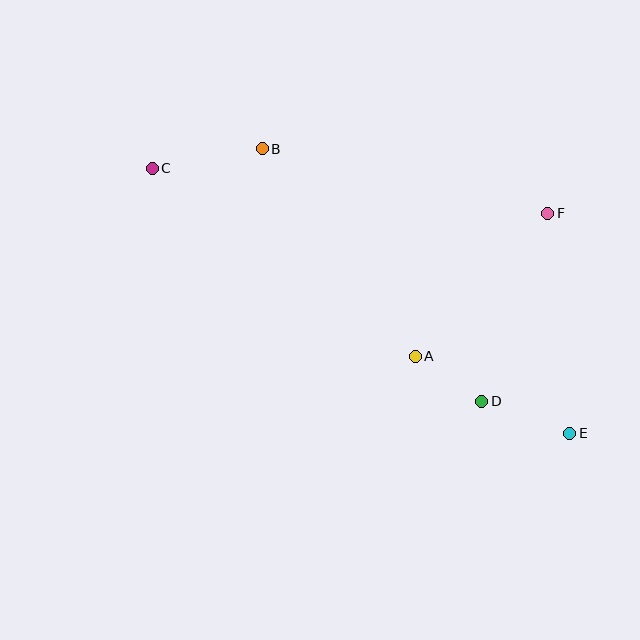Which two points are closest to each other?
Points A and D are closest to each other.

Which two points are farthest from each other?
Points C and E are farthest from each other.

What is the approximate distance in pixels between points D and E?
The distance between D and E is approximately 94 pixels.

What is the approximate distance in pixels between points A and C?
The distance between A and C is approximately 323 pixels.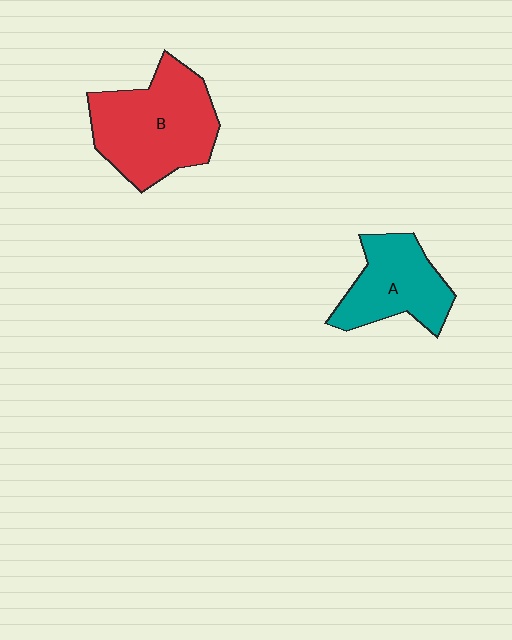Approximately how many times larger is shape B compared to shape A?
Approximately 1.4 times.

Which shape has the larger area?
Shape B (red).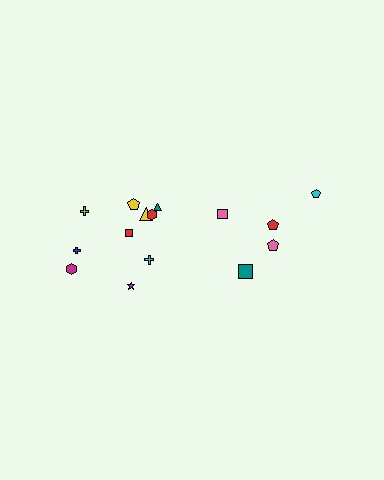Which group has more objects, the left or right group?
The left group.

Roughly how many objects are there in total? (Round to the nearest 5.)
Roughly 15 objects in total.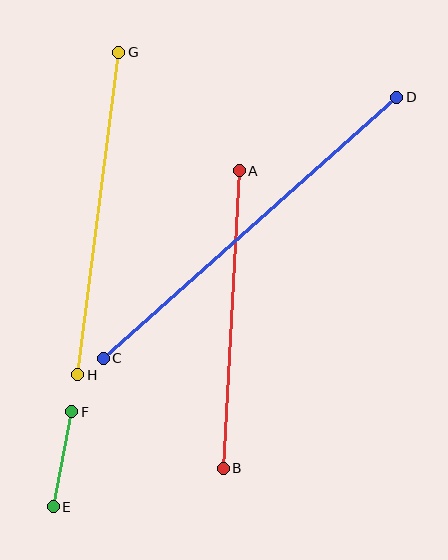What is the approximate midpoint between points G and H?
The midpoint is at approximately (98, 214) pixels.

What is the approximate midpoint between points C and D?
The midpoint is at approximately (250, 228) pixels.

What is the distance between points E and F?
The distance is approximately 96 pixels.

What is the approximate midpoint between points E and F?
The midpoint is at approximately (63, 459) pixels.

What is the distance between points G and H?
The distance is approximately 325 pixels.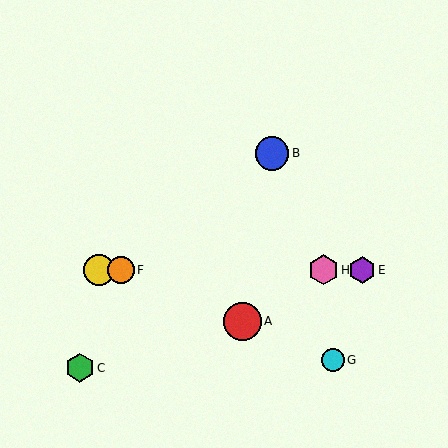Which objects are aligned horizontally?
Objects D, E, F, H are aligned horizontally.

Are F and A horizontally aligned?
No, F is at y≈270 and A is at y≈321.